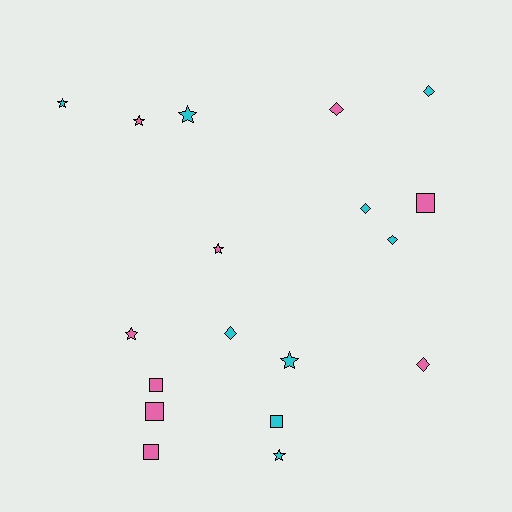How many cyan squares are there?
There is 1 cyan square.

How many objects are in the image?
There are 18 objects.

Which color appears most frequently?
Cyan, with 9 objects.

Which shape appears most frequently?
Star, with 7 objects.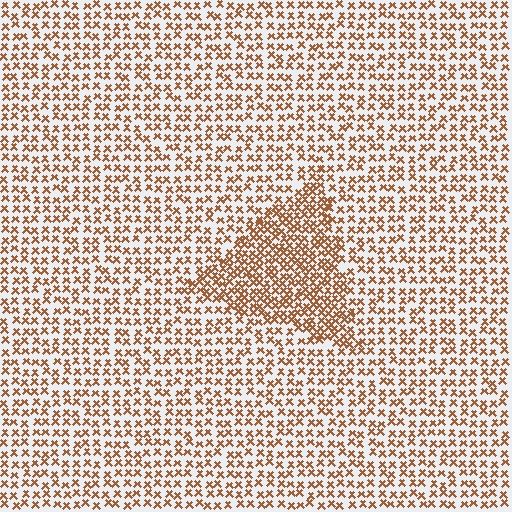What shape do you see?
I see a triangle.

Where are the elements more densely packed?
The elements are more densely packed inside the triangle boundary.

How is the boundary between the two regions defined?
The boundary is defined by a change in element density (approximately 1.8x ratio). All elements are the same color, size, and shape.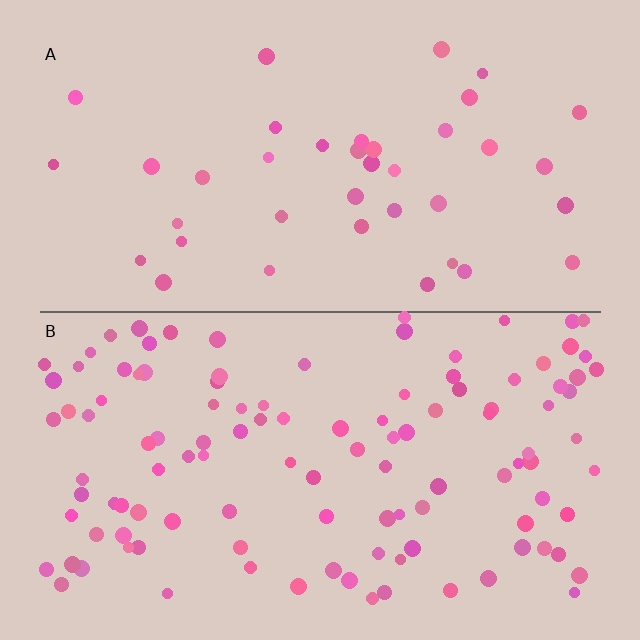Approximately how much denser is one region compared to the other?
Approximately 2.8× — region B over region A.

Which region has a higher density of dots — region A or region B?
B (the bottom).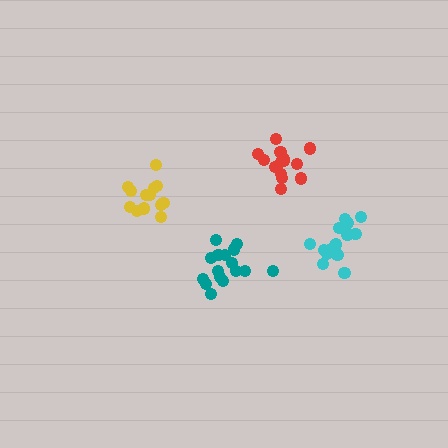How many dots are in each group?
Group 1: 16 dots, Group 2: 14 dots, Group 3: 14 dots, Group 4: 17 dots (61 total).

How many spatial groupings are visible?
There are 4 spatial groupings.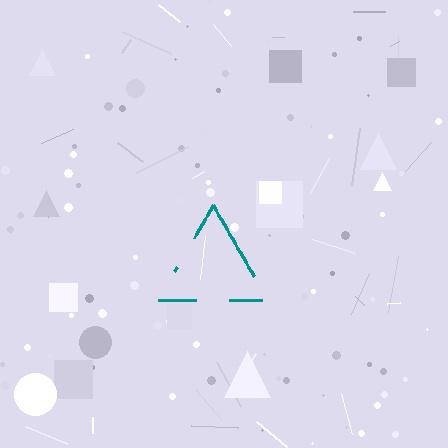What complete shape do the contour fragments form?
The contour fragments form a triangle.